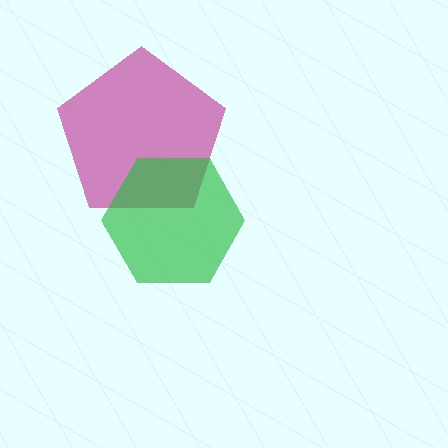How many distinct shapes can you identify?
There are 2 distinct shapes: a magenta pentagon, a green hexagon.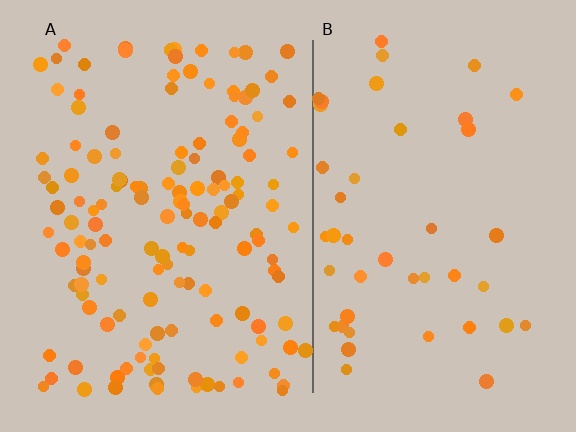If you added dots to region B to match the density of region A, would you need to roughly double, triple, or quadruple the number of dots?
Approximately triple.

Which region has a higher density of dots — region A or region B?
A (the left).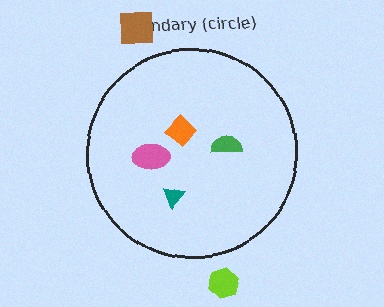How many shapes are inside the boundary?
4 inside, 2 outside.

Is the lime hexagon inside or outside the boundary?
Outside.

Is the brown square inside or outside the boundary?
Outside.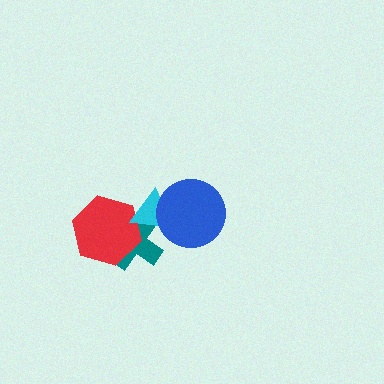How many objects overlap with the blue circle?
1 object overlaps with the blue circle.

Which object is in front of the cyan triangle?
The blue circle is in front of the cyan triangle.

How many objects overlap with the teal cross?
2 objects overlap with the teal cross.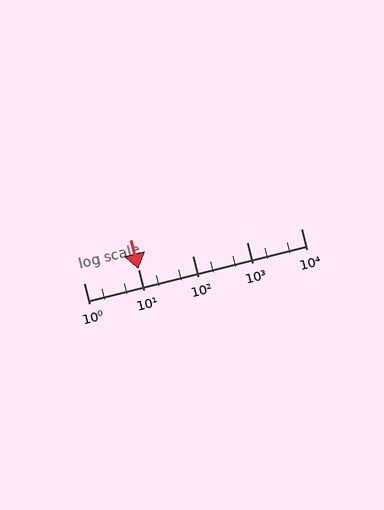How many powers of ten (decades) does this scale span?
The scale spans 4 decades, from 1 to 10000.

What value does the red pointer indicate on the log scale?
The pointer indicates approximately 10.